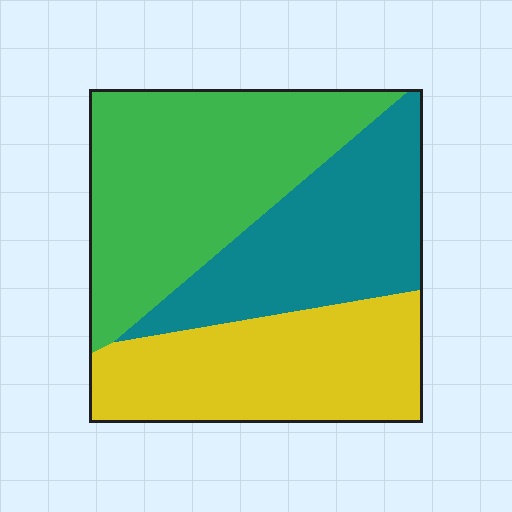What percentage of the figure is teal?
Teal covers roughly 30% of the figure.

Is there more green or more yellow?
Green.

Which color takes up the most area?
Green, at roughly 40%.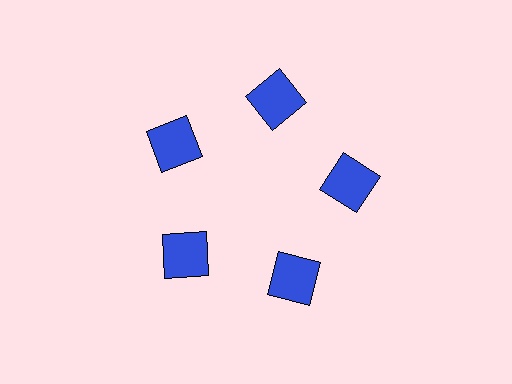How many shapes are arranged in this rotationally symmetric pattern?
There are 5 shapes, arranged in 5 groups of 1.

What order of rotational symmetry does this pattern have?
This pattern has 5-fold rotational symmetry.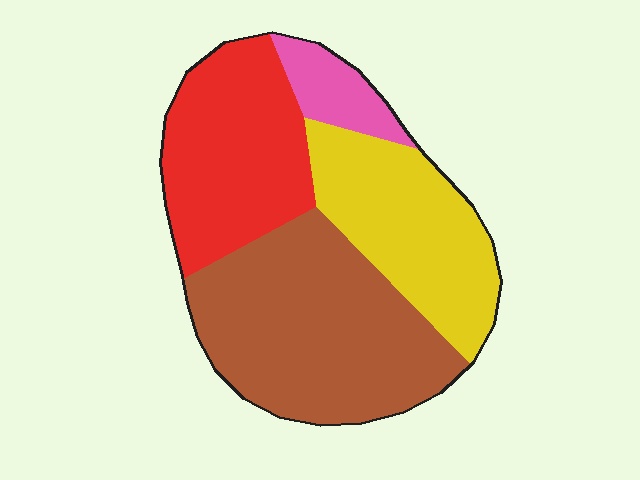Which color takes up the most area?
Brown, at roughly 40%.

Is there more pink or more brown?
Brown.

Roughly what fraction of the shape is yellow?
Yellow takes up about one quarter (1/4) of the shape.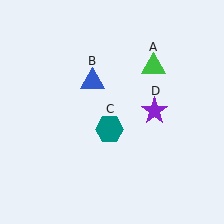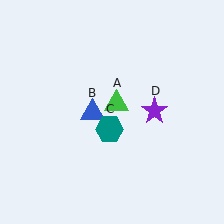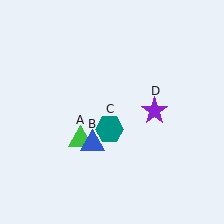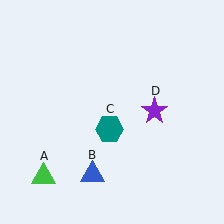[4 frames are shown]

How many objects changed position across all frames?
2 objects changed position: green triangle (object A), blue triangle (object B).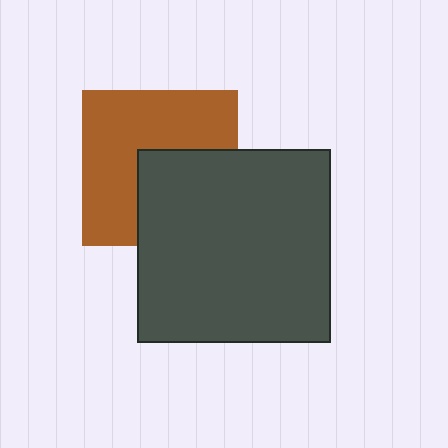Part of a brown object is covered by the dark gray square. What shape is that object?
It is a square.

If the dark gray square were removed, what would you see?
You would see the complete brown square.